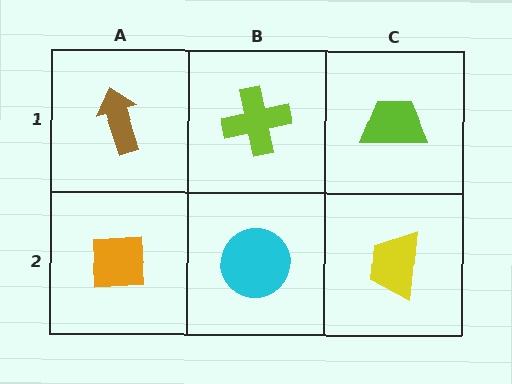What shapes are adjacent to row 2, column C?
A lime trapezoid (row 1, column C), a cyan circle (row 2, column B).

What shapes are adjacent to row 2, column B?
A lime cross (row 1, column B), an orange square (row 2, column A), a yellow trapezoid (row 2, column C).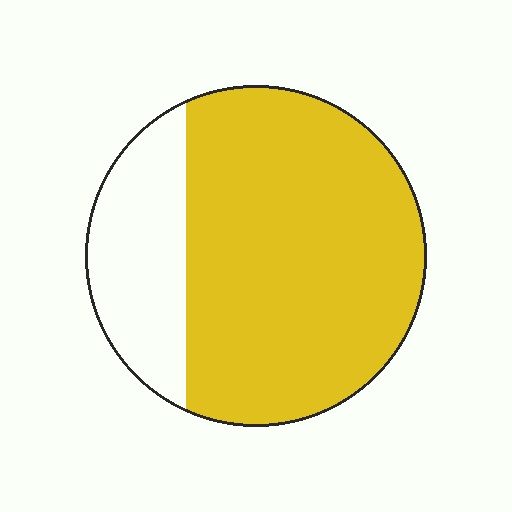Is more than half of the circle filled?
Yes.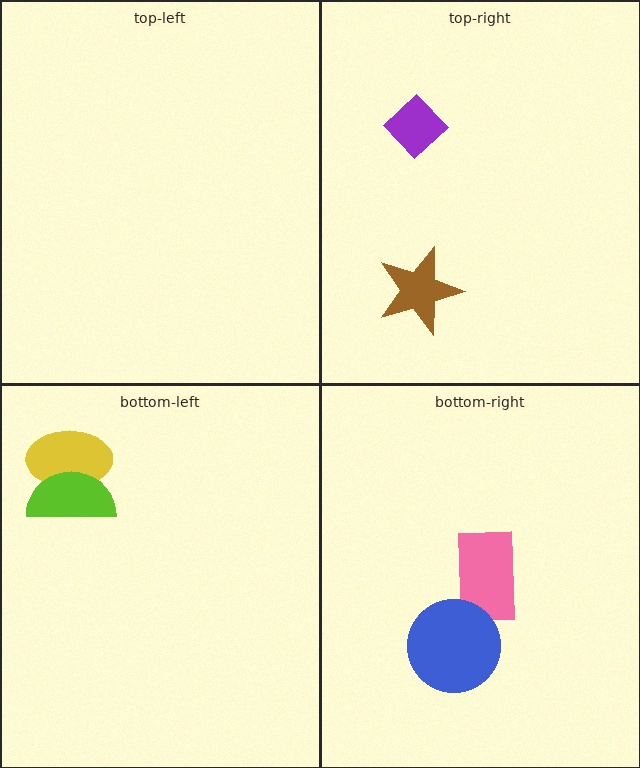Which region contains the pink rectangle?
The bottom-right region.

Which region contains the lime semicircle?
The bottom-left region.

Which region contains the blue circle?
The bottom-right region.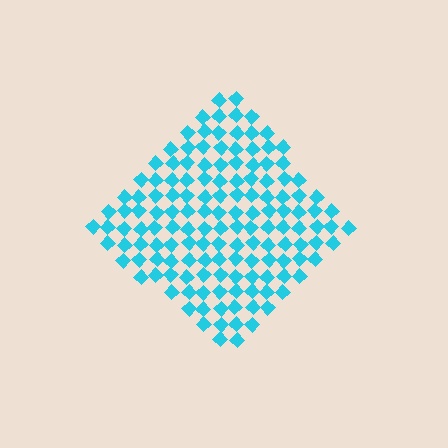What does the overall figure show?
The overall figure shows a diamond.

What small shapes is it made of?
It is made of small diamonds.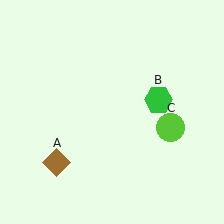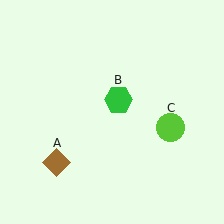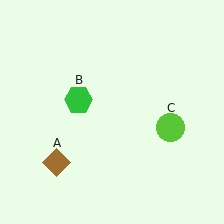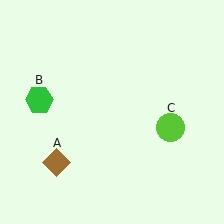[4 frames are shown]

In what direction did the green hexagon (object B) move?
The green hexagon (object B) moved left.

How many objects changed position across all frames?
1 object changed position: green hexagon (object B).